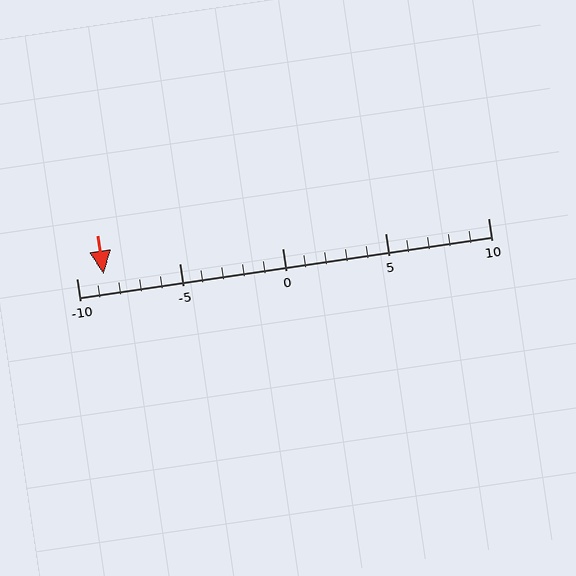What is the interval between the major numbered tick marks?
The major tick marks are spaced 5 units apart.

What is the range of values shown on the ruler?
The ruler shows values from -10 to 10.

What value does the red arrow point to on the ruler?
The red arrow points to approximately -9.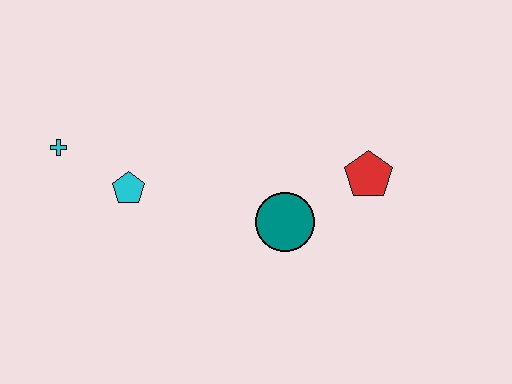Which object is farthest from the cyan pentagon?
The red pentagon is farthest from the cyan pentagon.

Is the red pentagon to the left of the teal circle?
No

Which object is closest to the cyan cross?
The cyan pentagon is closest to the cyan cross.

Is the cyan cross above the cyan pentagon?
Yes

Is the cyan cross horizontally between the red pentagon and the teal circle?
No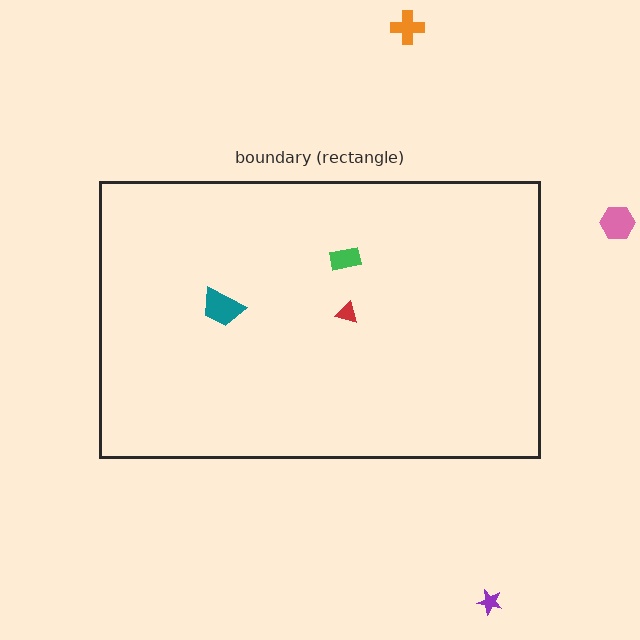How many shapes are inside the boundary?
3 inside, 3 outside.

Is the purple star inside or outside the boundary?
Outside.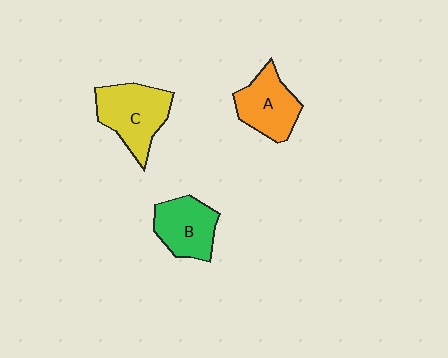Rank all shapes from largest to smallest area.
From largest to smallest: C (yellow), A (orange), B (green).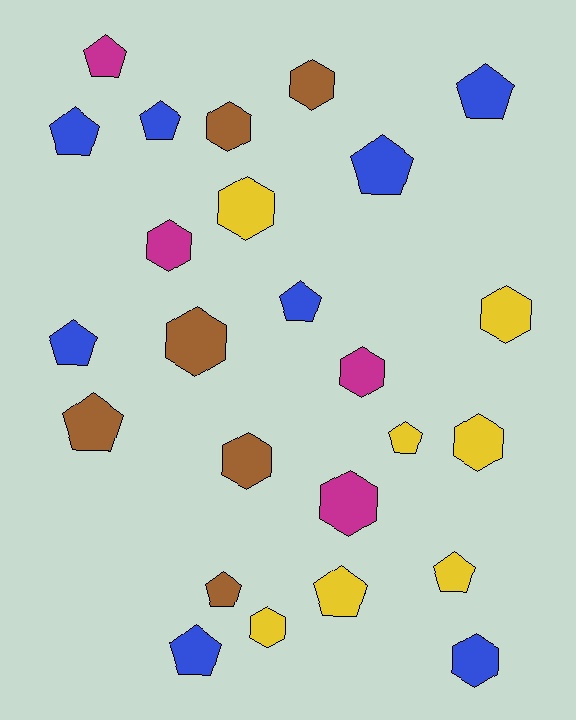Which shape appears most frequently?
Pentagon, with 13 objects.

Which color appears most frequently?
Blue, with 8 objects.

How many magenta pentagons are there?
There is 1 magenta pentagon.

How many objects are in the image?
There are 25 objects.